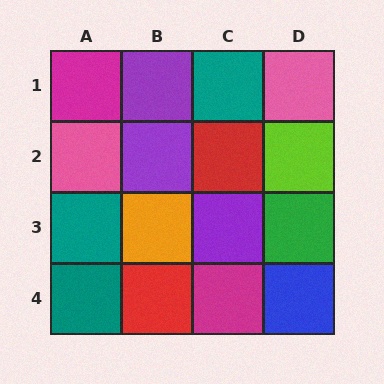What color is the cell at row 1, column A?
Magenta.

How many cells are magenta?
2 cells are magenta.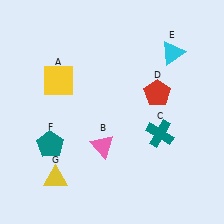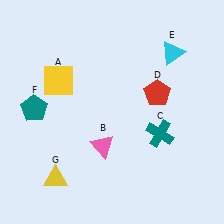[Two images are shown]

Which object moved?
The teal pentagon (F) moved up.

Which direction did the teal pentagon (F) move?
The teal pentagon (F) moved up.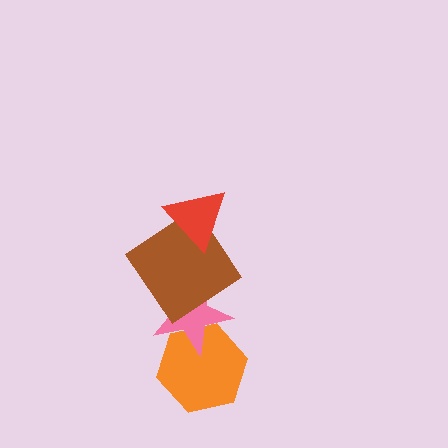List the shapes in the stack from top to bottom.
From top to bottom: the red triangle, the brown diamond, the pink star, the orange hexagon.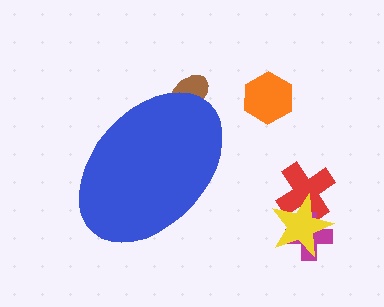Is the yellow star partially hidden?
No, the yellow star is fully visible.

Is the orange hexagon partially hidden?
No, the orange hexagon is fully visible.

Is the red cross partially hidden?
No, the red cross is fully visible.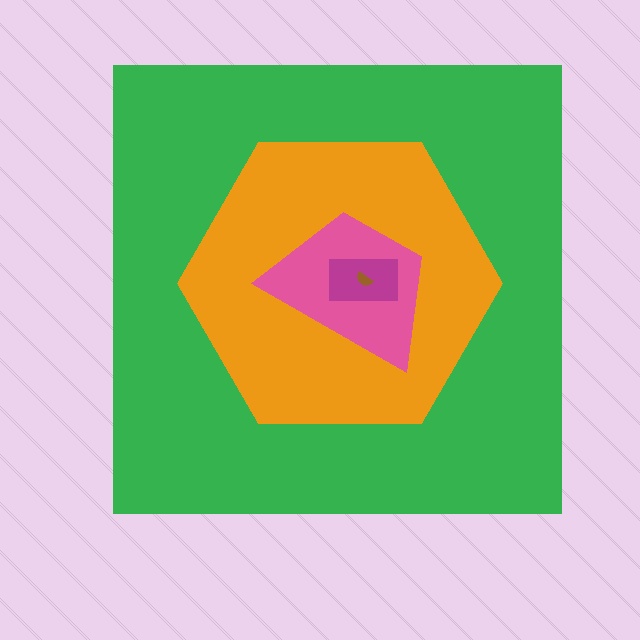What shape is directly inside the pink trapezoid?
The magenta rectangle.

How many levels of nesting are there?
5.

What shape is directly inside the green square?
The orange hexagon.